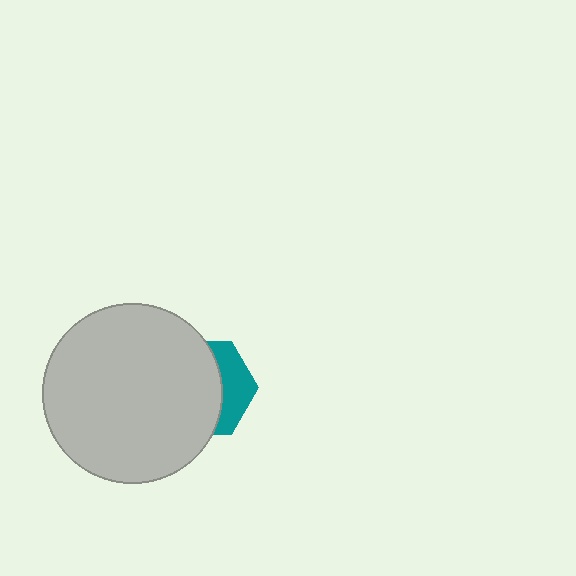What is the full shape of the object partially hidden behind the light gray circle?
The partially hidden object is a teal hexagon.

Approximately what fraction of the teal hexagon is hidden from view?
Roughly 67% of the teal hexagon is hidden behind the light gray circle.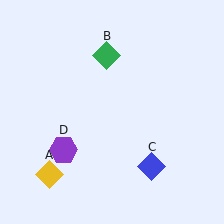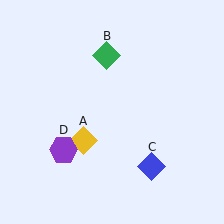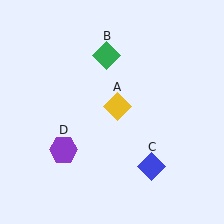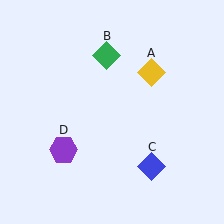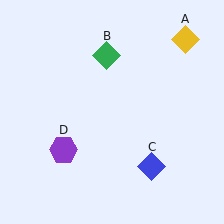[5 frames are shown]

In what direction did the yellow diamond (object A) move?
The yellow diamond (object A) moved up and to the right.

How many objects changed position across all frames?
1 object changed position: yellow diamond (object A).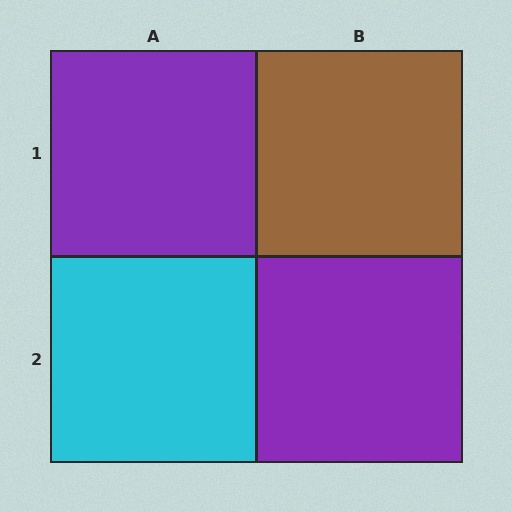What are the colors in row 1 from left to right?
Purple, brown.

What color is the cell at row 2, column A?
Cyan.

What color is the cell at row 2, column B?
Purple.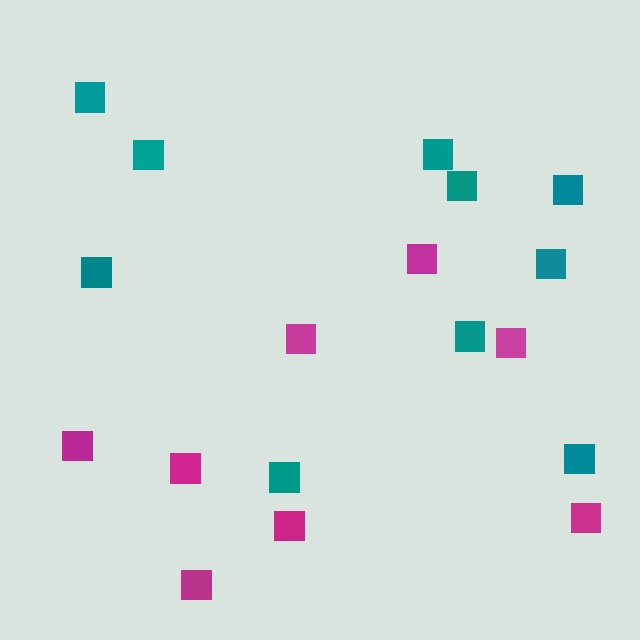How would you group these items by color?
There are 2 groups: one group of teal squares (10) and one group of magenta squares (8).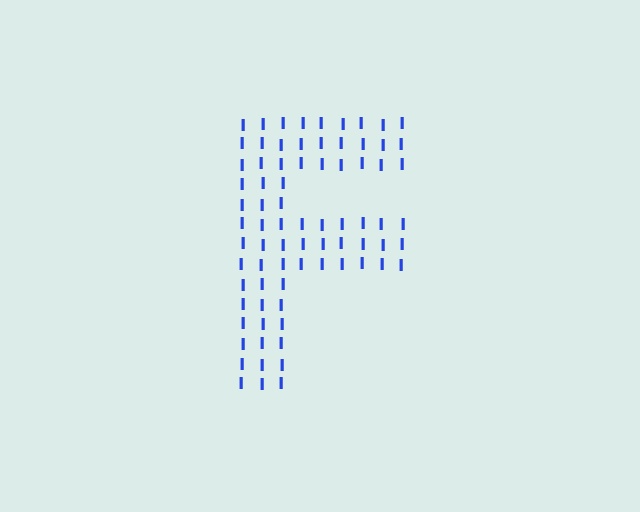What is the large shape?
The large shape is the letter F.